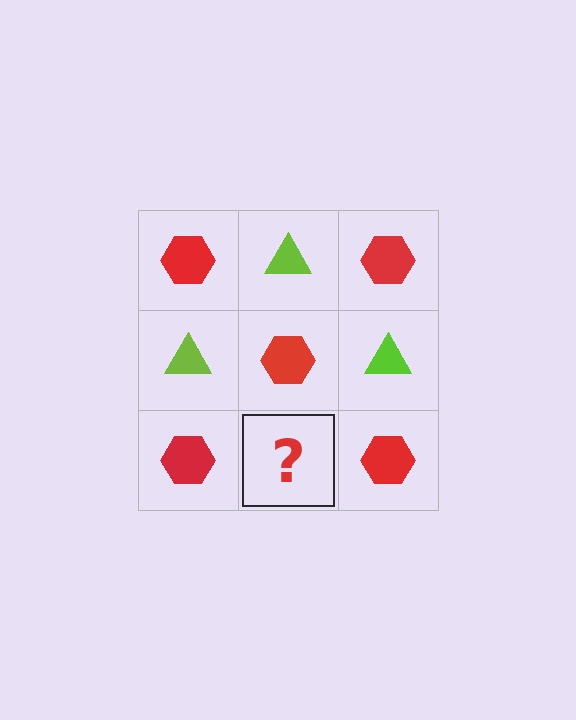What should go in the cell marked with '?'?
The missing cell should contain a lime triangle.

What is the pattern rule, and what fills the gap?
The rule is that it alternates red hexagon and lime triangle in a checkerboard pattern. The gap should be filled with a lime triangle.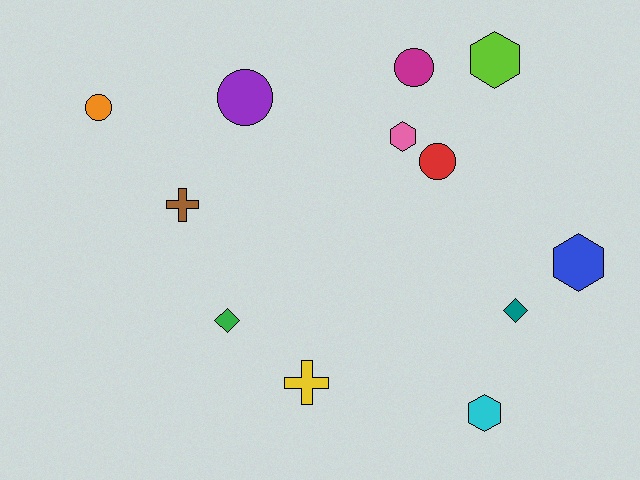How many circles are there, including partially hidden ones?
There are 4 circles.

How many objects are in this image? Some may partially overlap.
There are 12 objects.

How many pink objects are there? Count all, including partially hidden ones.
There is 1 pink object.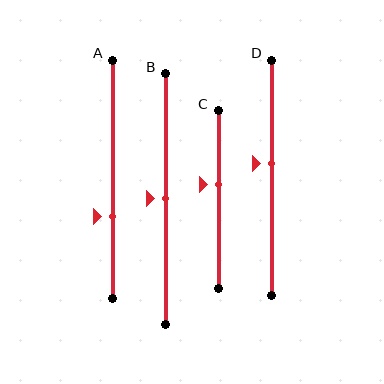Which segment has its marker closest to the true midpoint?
Segment B has its marker closest to the true midpoint.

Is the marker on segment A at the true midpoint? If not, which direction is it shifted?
No, the marker on segment A is shifted downward by about 16% of the segment length.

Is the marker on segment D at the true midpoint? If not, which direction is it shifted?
No, the marker on segment D is shifted upward by about 6% of the segment length.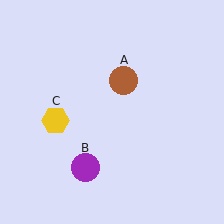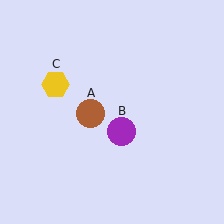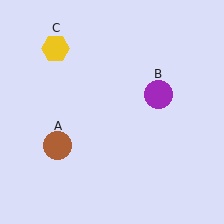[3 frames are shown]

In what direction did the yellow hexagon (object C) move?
The yellow hexagon (object C) moved up.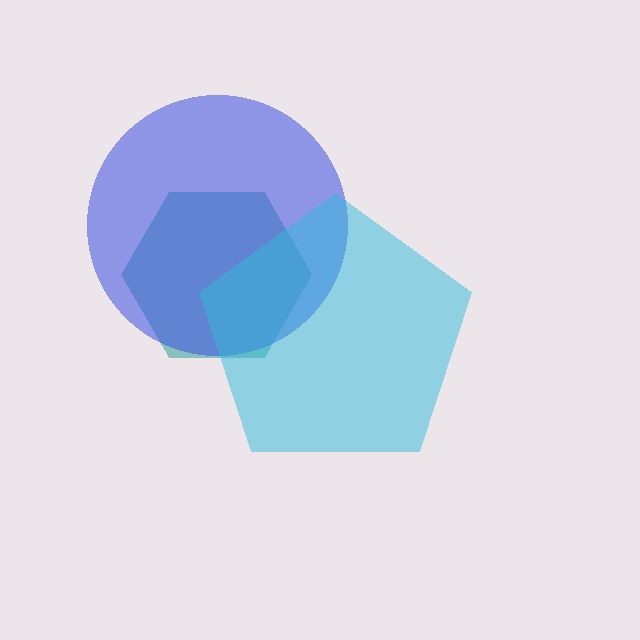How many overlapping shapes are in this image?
There are 3 overlapping shapes in the image.